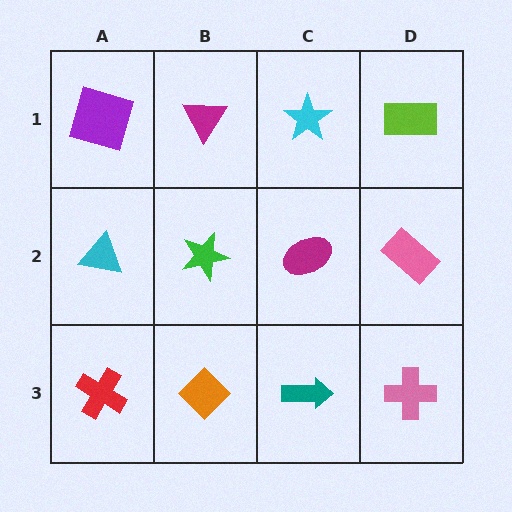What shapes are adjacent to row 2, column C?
A cyan star (row 1, column C), a teal arrow (row 3, column C), a green star (row 2, column B), a pink rectangle (row 2, column D).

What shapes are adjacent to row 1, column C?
A magenta ellipse (row 2, column C), a magenta triangle (row 1, column B), a lime rectangle (row 1, column D).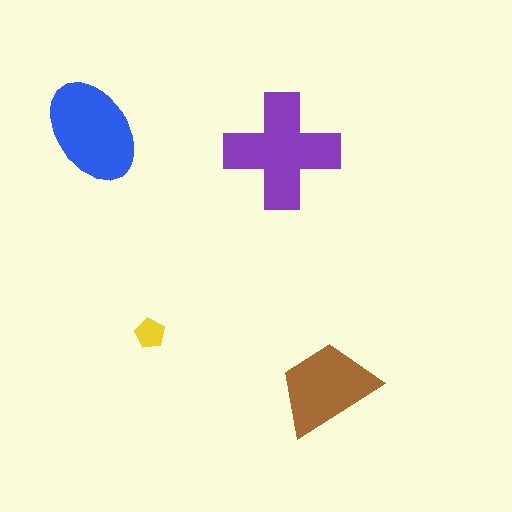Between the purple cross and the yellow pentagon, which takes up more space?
The purple cross.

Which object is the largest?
The purple cross.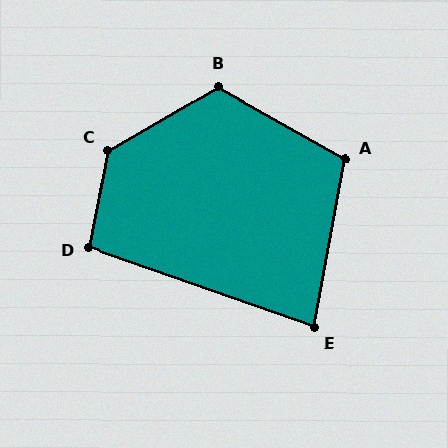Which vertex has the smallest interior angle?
E, at approximately 81 degrees.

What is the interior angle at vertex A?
Approximately 109 degrees (obtuse).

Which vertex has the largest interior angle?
C, at approximately 131 degrees.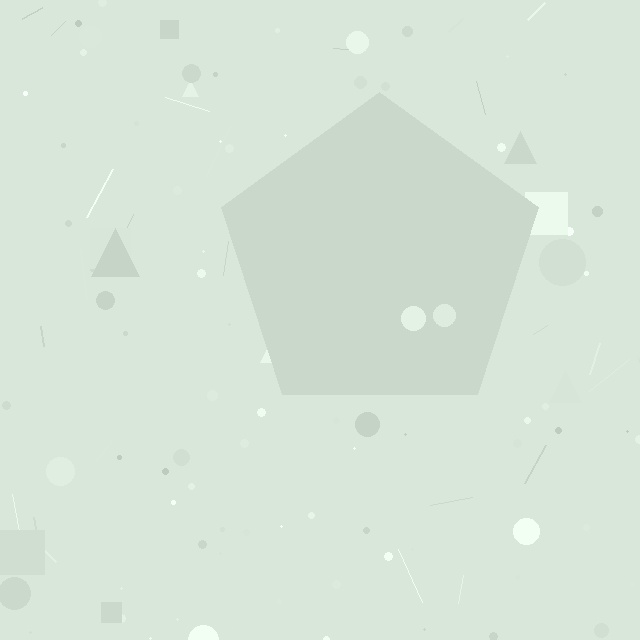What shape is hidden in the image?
A pentagon is hidden in the image.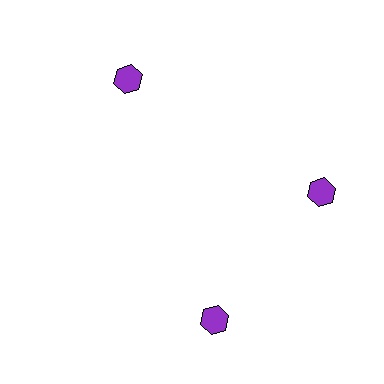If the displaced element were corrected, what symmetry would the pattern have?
It would have 3-fold rotational symmetry — the pattern would map onto itself every 120 degrees.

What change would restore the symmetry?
The symmetry would be restored by rotating it back into even spacing with its neighbors so that all 3 hexagons sit at equal angles and equal distance from the center.